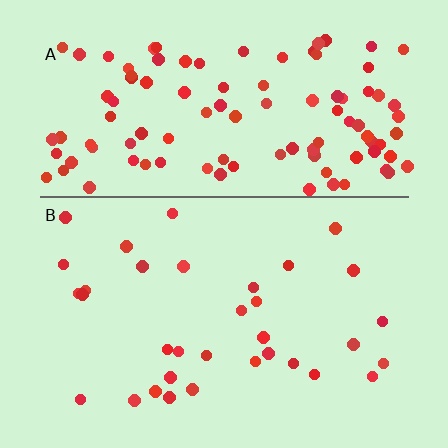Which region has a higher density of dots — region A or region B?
A (the top).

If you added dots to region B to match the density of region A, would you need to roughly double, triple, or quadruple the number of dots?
Approximately triple.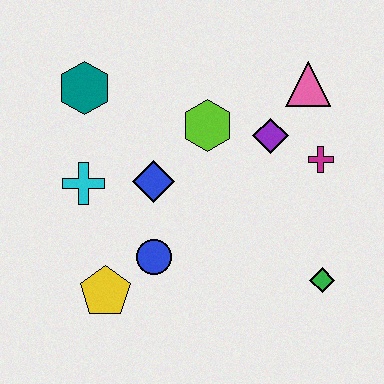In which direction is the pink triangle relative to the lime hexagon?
The pink triangle is to the right of the lime hexagon.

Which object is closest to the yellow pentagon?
The blue circle is closest to the yellow pentagon.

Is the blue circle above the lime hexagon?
No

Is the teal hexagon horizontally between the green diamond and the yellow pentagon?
No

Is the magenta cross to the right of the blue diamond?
Yes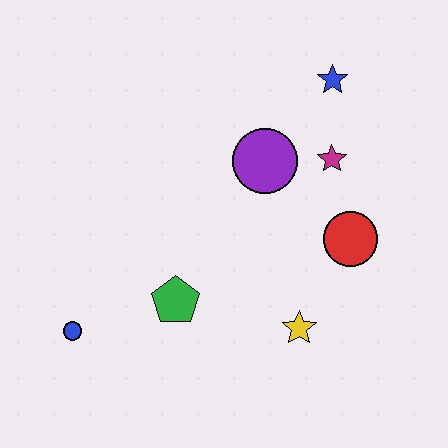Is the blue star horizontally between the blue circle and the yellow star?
No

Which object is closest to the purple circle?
The magenta star is closest to the purple circle.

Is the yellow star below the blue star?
Yes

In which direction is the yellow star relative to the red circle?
The yellow star is below the red circle.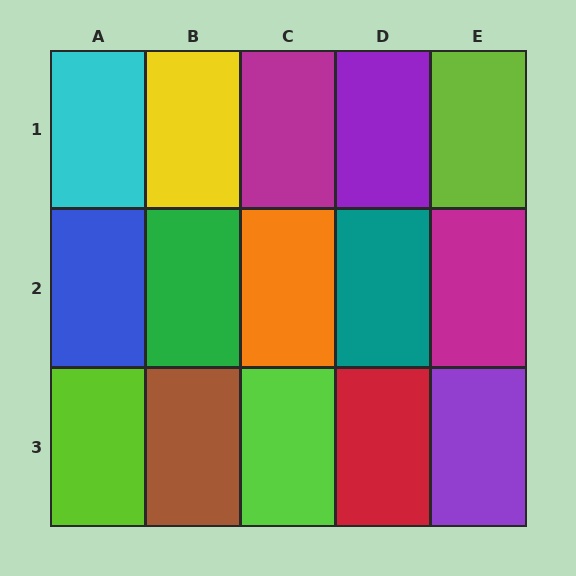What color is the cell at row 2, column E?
Magenta.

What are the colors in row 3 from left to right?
Lime, brown, lime, red, purple.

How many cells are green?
1 cell is green.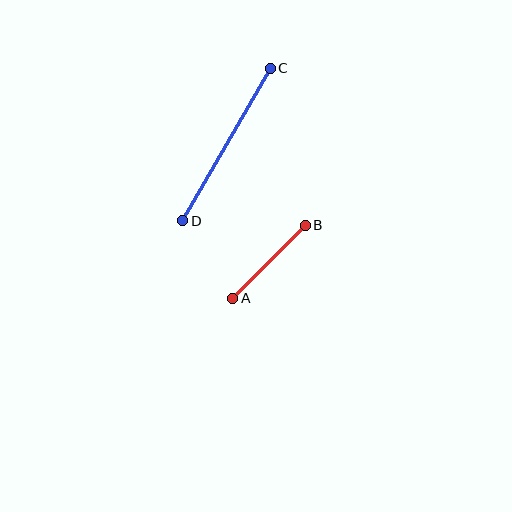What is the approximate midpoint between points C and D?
The midpoint is at approximately (227, 145) pixels.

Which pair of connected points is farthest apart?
Points C and D are farthest apart.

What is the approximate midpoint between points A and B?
The midpoint is at approximately (269, 262) pixels.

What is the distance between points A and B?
The distance is approximately 103 pixels.